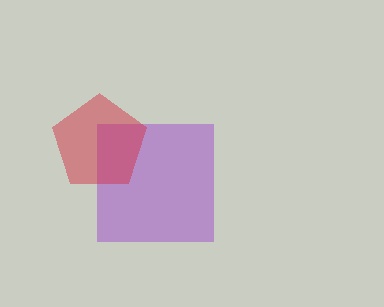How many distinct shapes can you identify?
There are 2 distinct shapes: a purple square, a red pentagon.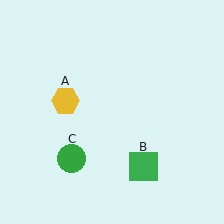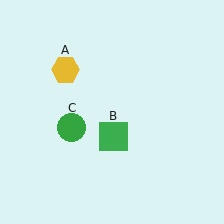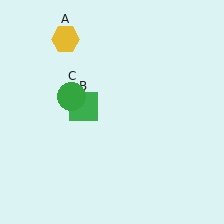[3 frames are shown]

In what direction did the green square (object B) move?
The green square (object B) moved up and to the left.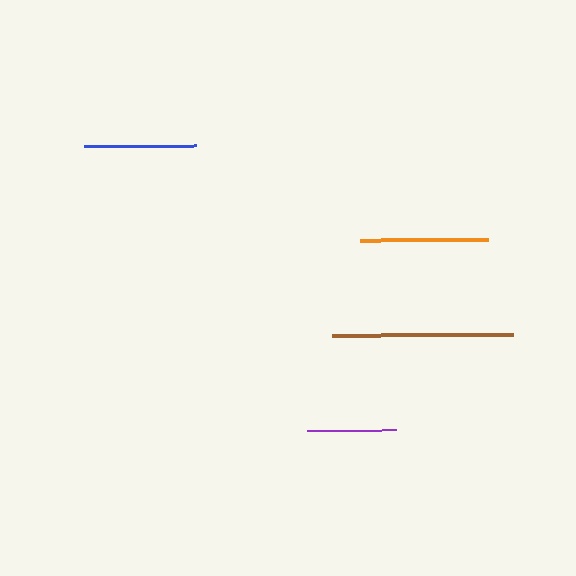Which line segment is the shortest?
The purple line is the shortest at approximately 88 pixels.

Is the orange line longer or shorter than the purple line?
The orange line is longer than the purple line.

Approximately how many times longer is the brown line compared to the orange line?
The brown line is approximately 1.4 times the length of the orange line.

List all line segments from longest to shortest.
From longest to shortest: brown, orange, blue, purple.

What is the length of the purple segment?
The purple segment is approximately 88 pixels long.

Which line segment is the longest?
The brown line is the longest at approximately 181 pixels.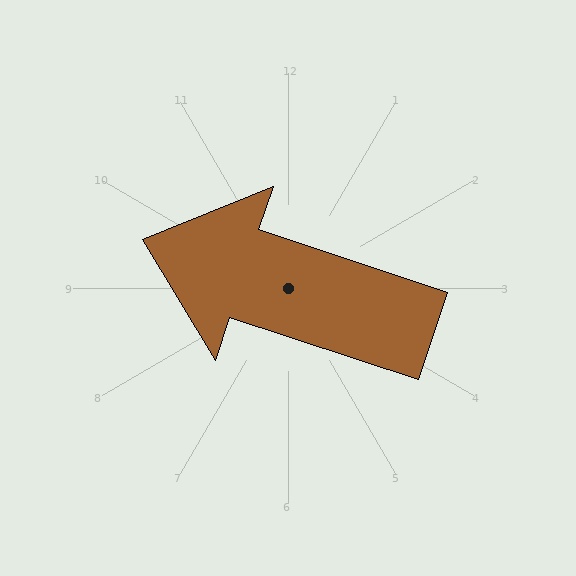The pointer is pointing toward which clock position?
Roughly 10 o'clock.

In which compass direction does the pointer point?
West.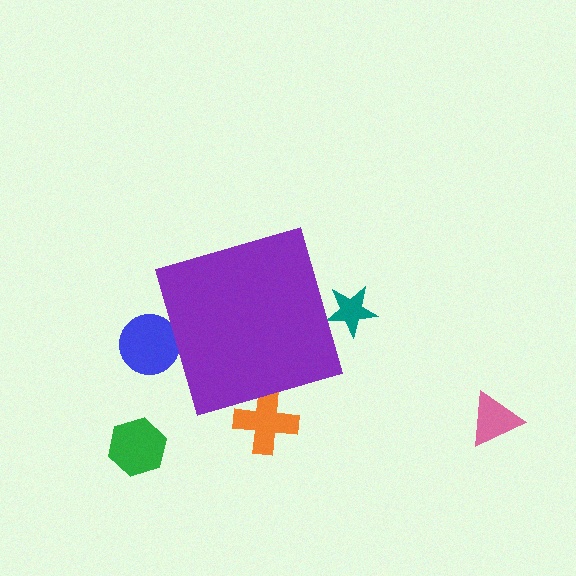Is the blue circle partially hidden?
Yes, the blue circle is partially hidden behind the purple diamond.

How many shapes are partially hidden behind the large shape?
3 shapes are partially hidden.